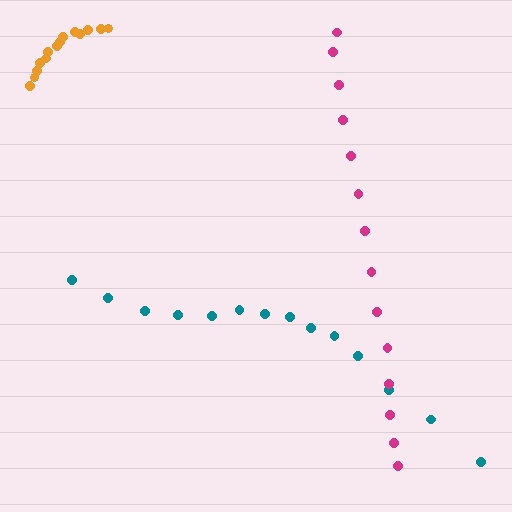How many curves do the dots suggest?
There are 3 distinct paths.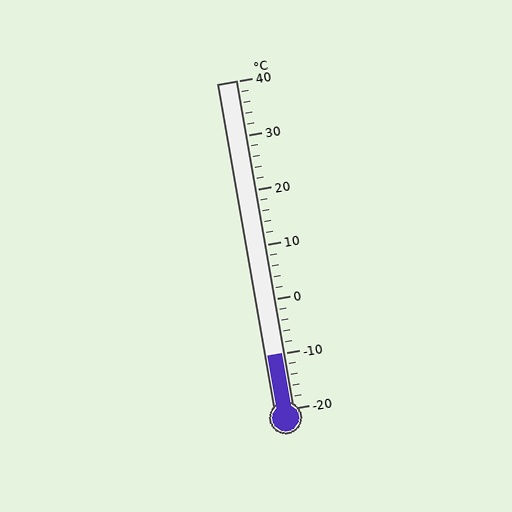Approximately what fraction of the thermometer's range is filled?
The thermometer is filled to approximately 15% of its range.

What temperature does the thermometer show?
The thermometer shows approximately -10°C.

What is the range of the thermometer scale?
The thermometer scale ranges from -20°C to 40°C.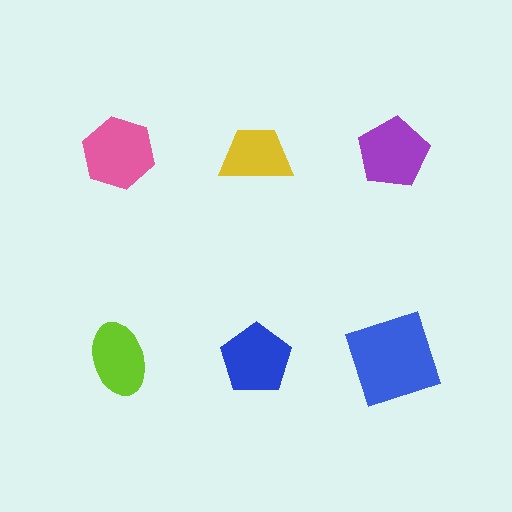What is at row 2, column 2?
A blue pentagon.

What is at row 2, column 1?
A lime ellipse.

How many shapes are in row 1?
3 shapes.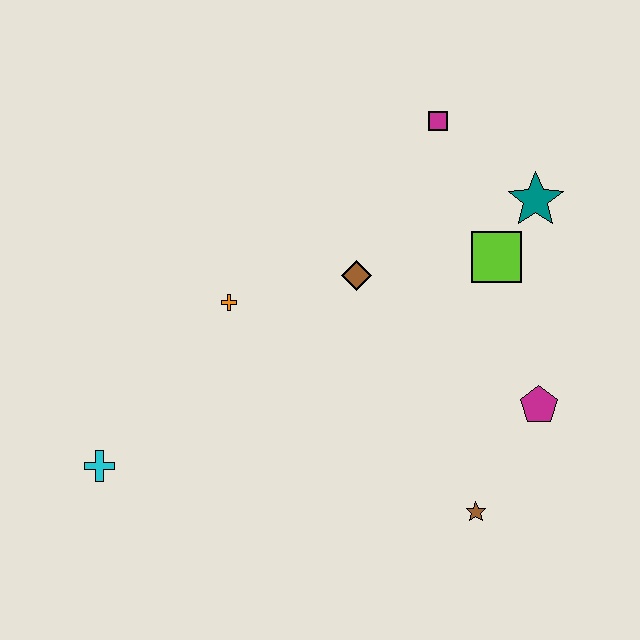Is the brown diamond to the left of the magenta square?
Yes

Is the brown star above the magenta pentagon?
No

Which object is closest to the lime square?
The teal star is closest to the lime square.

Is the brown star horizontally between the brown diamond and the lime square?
Yes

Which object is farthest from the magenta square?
The cyan cross is farthest from the magenta square.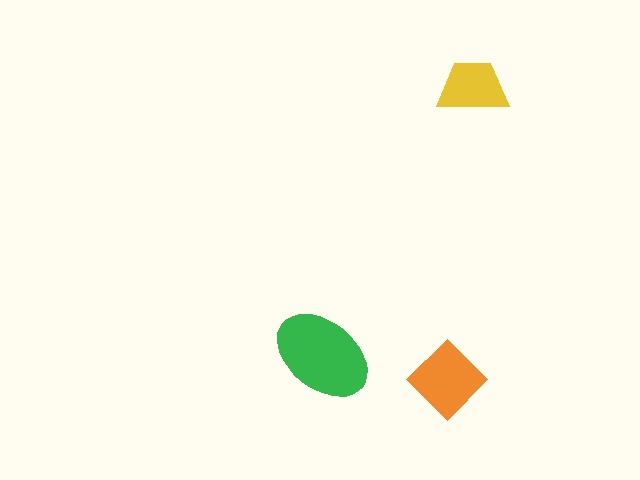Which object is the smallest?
The yellow trapezoid.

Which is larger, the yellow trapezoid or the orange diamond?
The orange diamond.